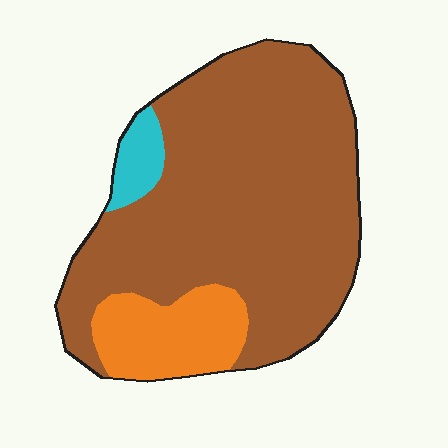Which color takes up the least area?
Cyan, at roughly 5%.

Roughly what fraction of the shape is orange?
Orange takes up about one sixth (1/6) of the shape.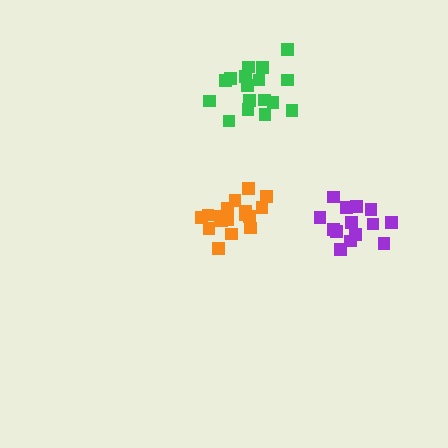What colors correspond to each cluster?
The clusters are colored: orange, green, purple.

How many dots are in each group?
Group 1: 17 dots, Group 2: 17 dots, Group 3: 15 dots (49 total).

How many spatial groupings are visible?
There are 3 spatial groupings.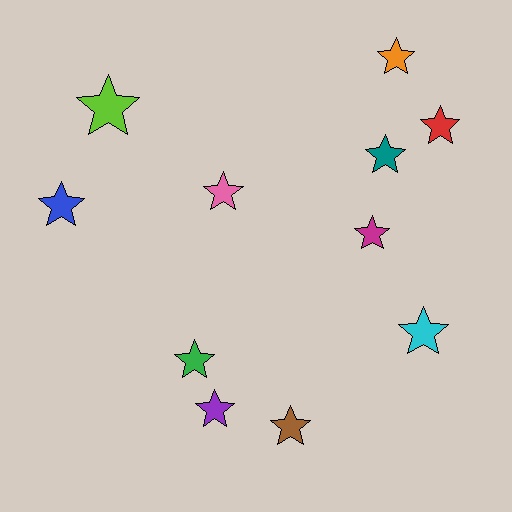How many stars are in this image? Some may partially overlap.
There are 11 stars.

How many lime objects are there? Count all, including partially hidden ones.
There is 1 lime object.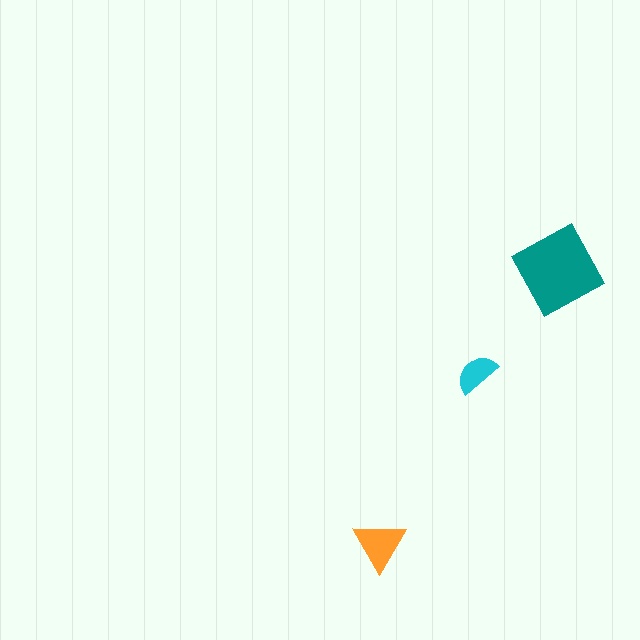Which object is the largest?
The teal diamond.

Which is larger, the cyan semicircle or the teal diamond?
The teal diamond.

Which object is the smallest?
The cyan semicircle.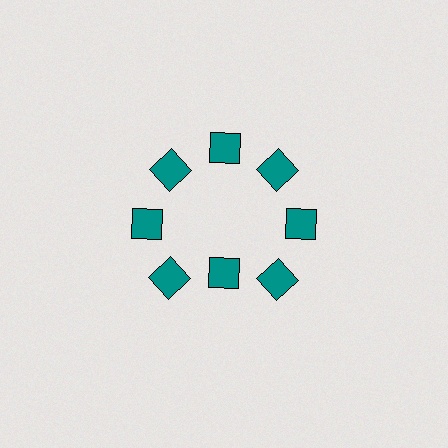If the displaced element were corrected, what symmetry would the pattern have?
It would have 8-fold rotational symmetry — the pattern would map onto itself every 45 degrees.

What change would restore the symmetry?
The symmetry would be restored by moving it outward, back onto the ring so that all 8 diamonds sit at equal angles and equal distance from the center.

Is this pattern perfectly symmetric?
No. The 8 teal diamonds are arranged in a ring, but one element near the 6 o'clock position is pulled inward toward the center, breaking the 8-fold rotational symmetry.